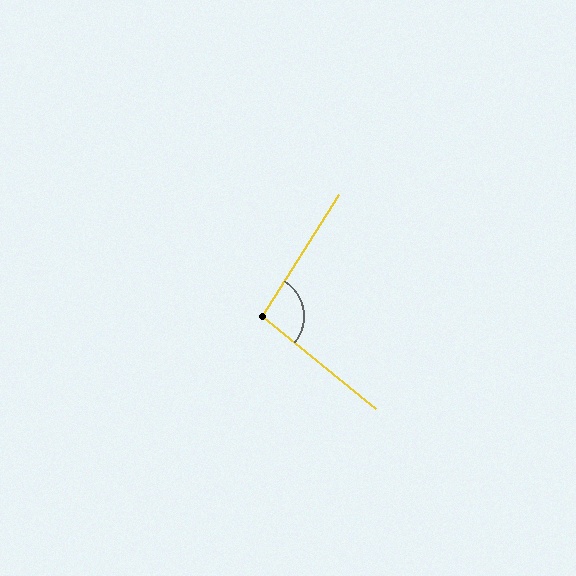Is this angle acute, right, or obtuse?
It is obtuse.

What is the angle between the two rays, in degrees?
Approximately 97 degrees.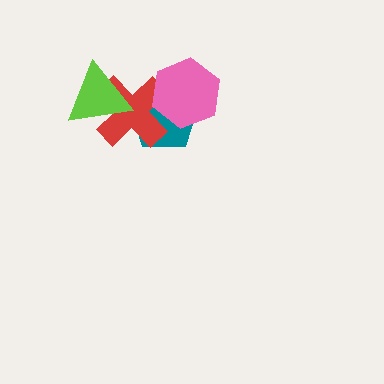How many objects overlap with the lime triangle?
1 object overlaps with the lime triangle.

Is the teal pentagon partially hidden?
Yes, it is partially covered by another shape.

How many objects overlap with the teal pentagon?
2 objects overlap with the teal pentagon.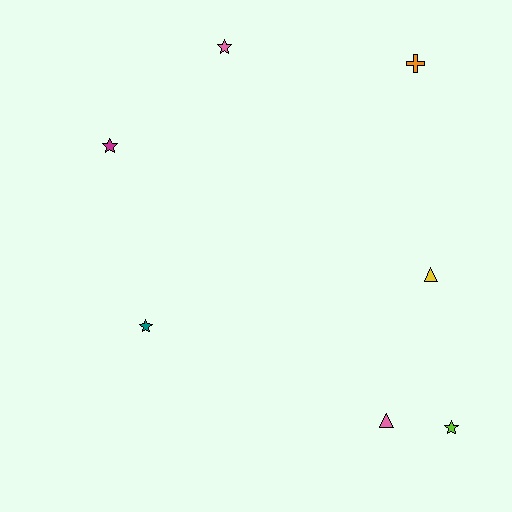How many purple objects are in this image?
There are no purple objects.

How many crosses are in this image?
There is 1 cross.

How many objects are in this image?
There are 7 objects.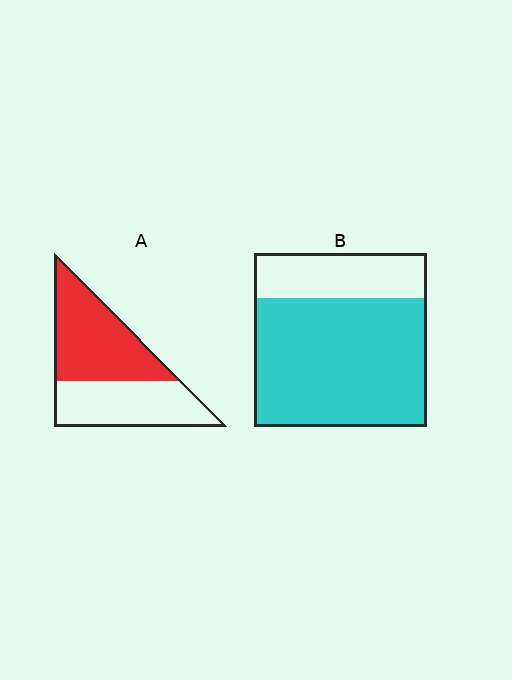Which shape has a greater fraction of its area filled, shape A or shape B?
Shape B.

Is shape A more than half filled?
Yes.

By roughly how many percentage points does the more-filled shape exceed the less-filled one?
By roughly 20 percentage points (B over A).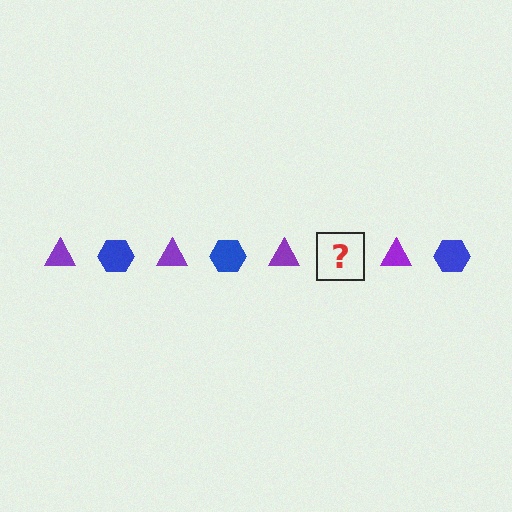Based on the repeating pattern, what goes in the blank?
The blank should be a blue hexagon.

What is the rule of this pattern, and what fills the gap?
The rule is that the pattern alternates between purple triangle and blue hexagon. The gap should be filled with a blue hexagon.